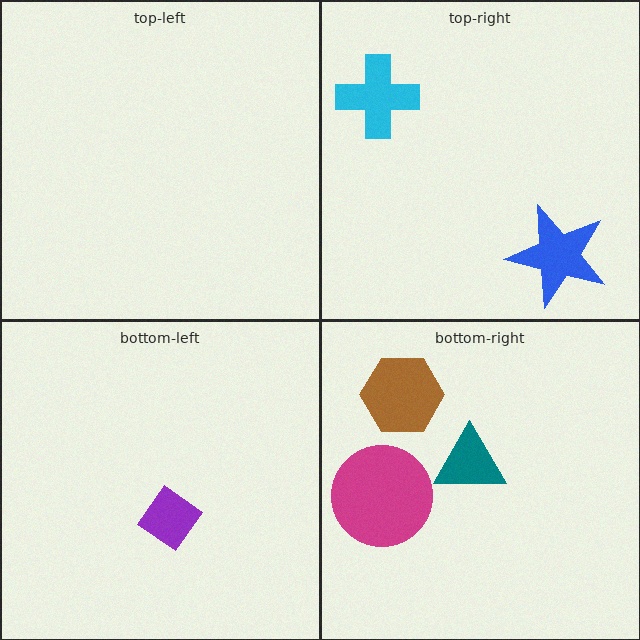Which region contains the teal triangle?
The bottom-right region.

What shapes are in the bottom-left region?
The purple diamond.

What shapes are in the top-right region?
The cyan cross, the blue star.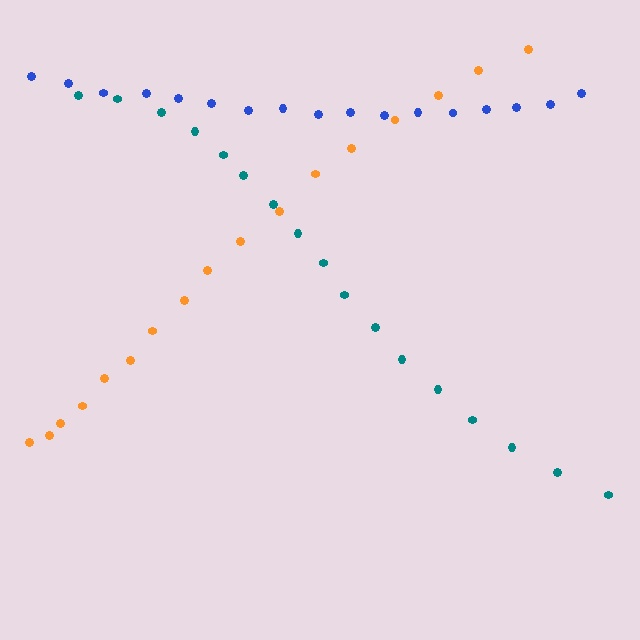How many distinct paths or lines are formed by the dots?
There are 3 distinct paths.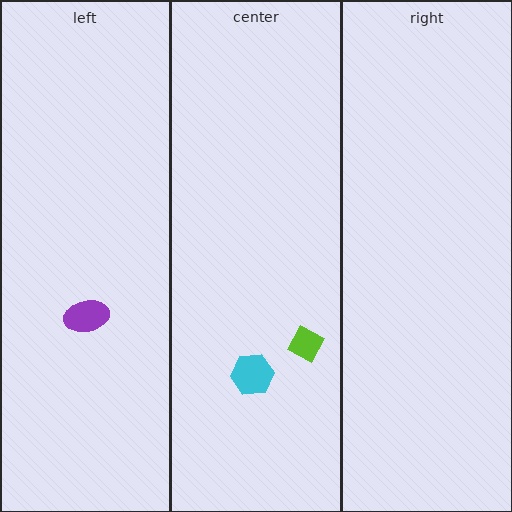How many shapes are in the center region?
2.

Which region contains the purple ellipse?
The left region.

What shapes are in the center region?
The cyan hexagon, the lime diamond.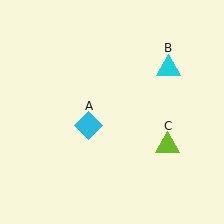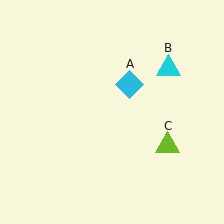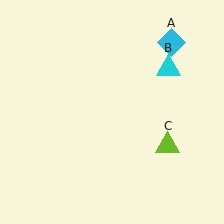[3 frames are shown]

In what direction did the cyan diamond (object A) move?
The cyan diamond (object A) moved up and to the right.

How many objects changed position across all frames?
1 object changed position: cyan diamond (object A).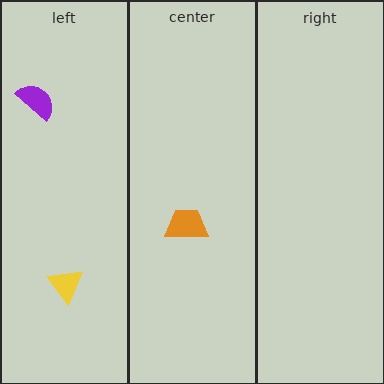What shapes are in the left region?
The purple semicircle, the yellow triangle.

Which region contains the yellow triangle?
The left region.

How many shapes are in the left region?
2.